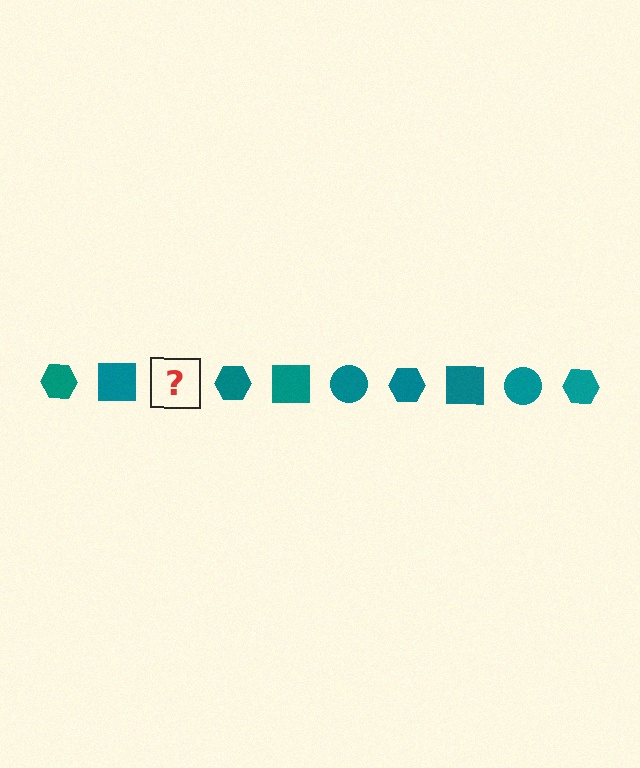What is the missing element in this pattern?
The missing element is a teal circle.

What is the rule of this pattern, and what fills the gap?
The rule is that the pattern cycles through hexagon, square, circle shapes in teal. The gap should be filled with a teal circle.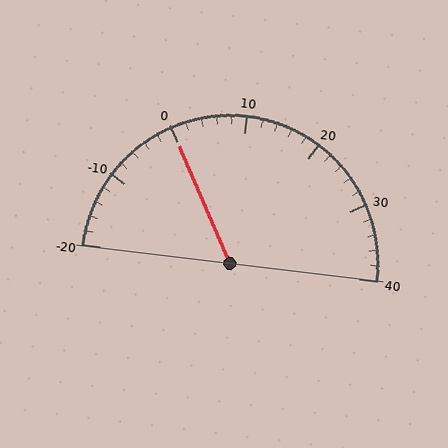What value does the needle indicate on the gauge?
The needle indicates approximately 0.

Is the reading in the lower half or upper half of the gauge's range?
The reading is in the lower half of the range (-20 to 40).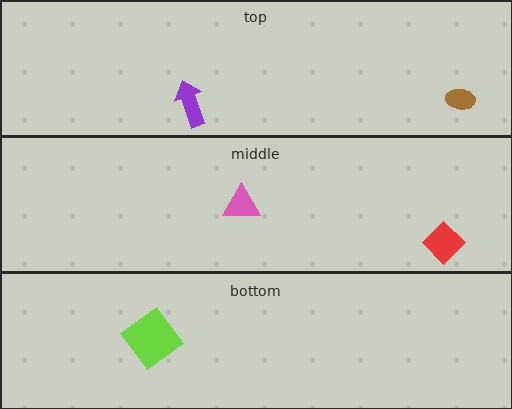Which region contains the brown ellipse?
The top region.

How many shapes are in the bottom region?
1.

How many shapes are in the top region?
2.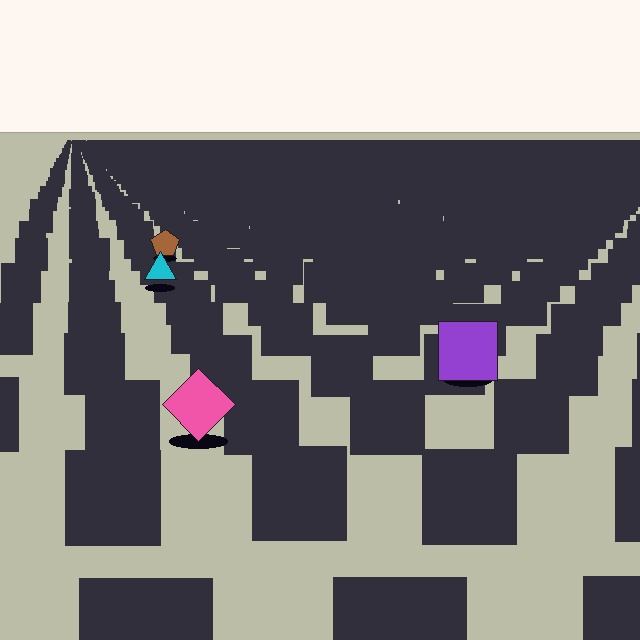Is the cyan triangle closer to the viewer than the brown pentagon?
Yes. The cyan triangle is closer — you can tell from the texture gradient: the ground texture is coarser near it.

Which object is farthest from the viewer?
The brown pentagon is farthest from the viewer. It appears smaller and the ground texture around it is denser.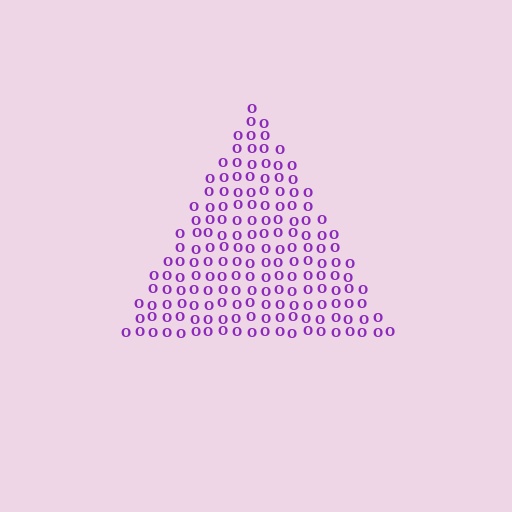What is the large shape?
The large shape is a triangle.